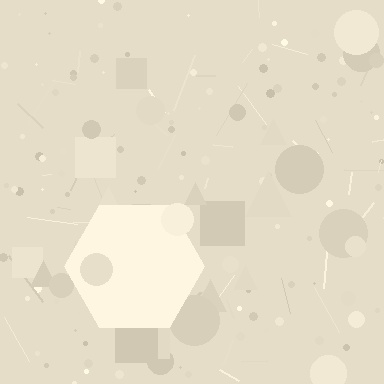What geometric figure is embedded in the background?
A hexagon is embedded in the background.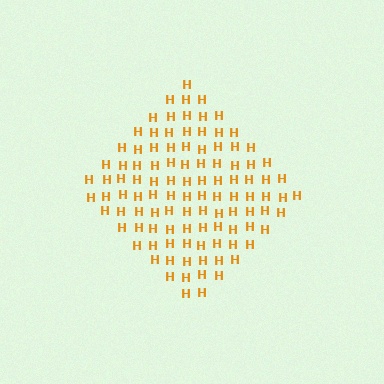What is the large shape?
The large shape is a diamond.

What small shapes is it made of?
It is made of small letter H's.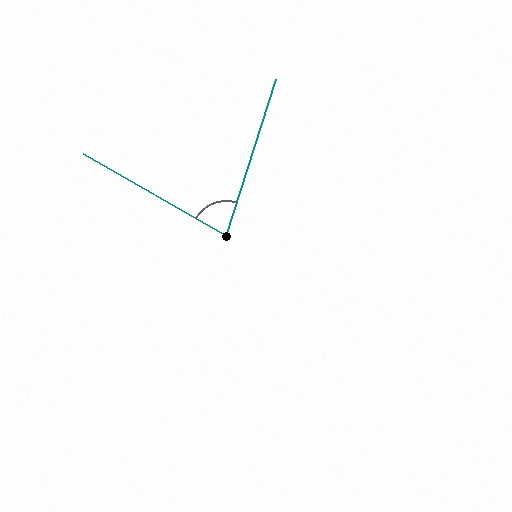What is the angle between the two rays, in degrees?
Approximately 78 degrees.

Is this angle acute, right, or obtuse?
It is acute.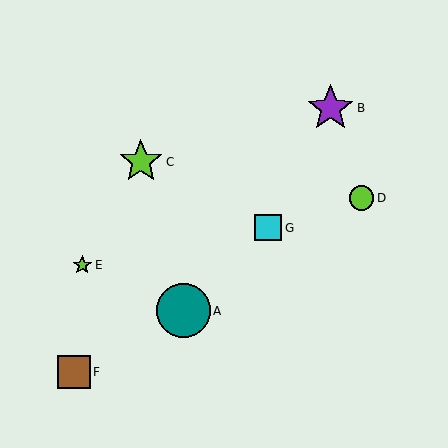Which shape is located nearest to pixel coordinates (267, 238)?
The cyan square (labeled G) at (268, 228) is nearest to that location.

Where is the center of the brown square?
The center of the brown square is at (74, 372).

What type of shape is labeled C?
Shape C is a lime star.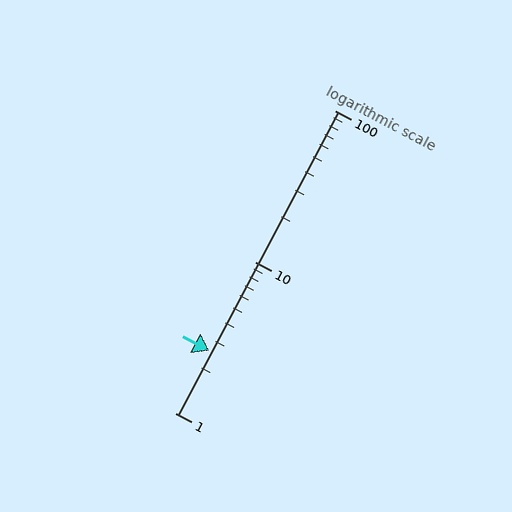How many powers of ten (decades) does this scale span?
The scale spans 2 decades, from 1 to 100.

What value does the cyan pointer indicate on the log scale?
The pointer indicates approximately 2.6.